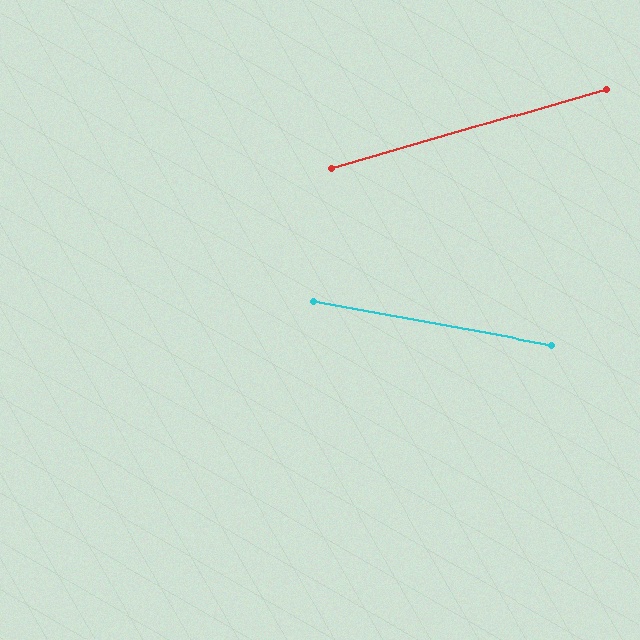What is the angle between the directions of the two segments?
Approximately 27 degrees.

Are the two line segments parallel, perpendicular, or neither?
Neither parallel nor perpendicular — they differ by about 27°.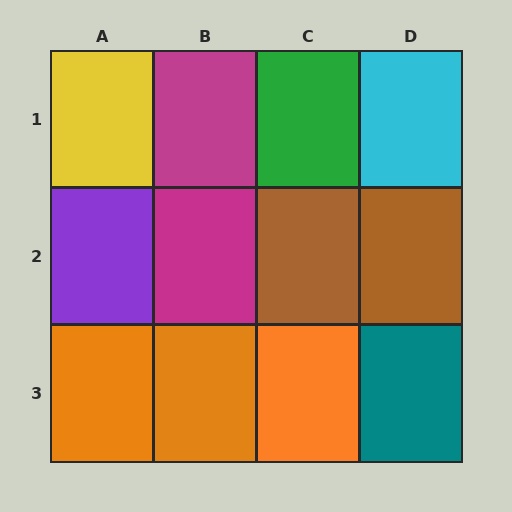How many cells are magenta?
2 cells are magenta.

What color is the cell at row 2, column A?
Purple.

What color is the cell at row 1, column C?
Green.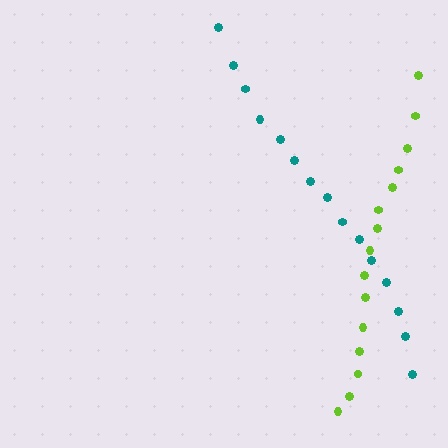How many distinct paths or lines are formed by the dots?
There are 2 distinct paths.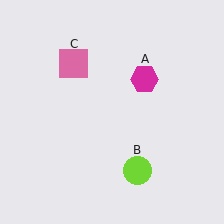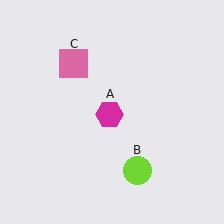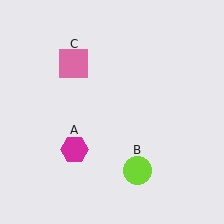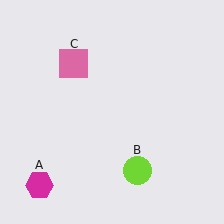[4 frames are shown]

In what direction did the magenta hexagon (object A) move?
The magenta hexagon (object A) moved down and to the left.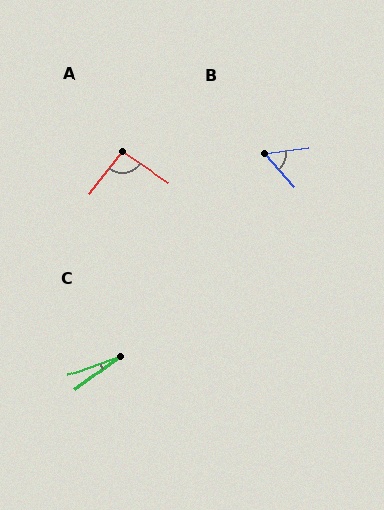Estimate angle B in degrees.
Approximately 56 degrees.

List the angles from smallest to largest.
C (16°), B (56°), A (95°).